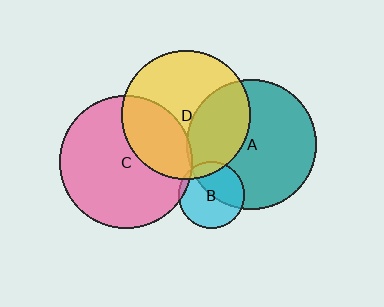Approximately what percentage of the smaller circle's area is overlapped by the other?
Approximately 5%.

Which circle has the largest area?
Circle C (pink).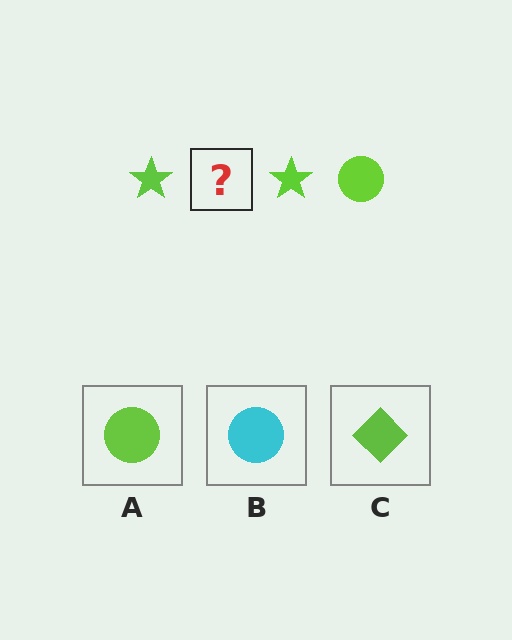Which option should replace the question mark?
Option A.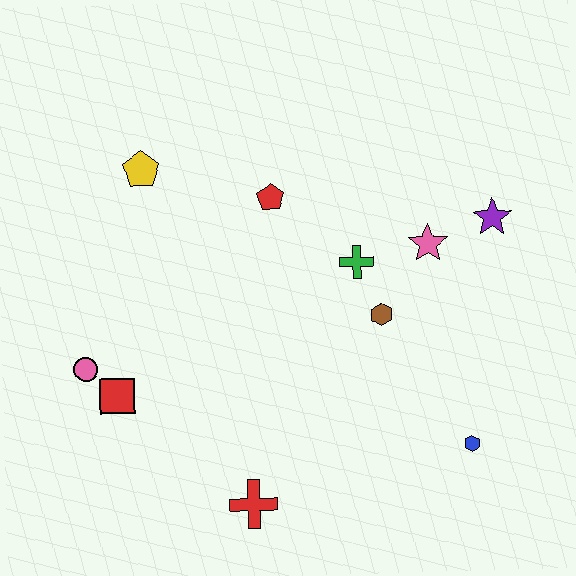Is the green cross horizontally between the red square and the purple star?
Yes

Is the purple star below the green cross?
No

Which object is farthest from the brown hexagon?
The pink circle is farthest from the brown hexagon.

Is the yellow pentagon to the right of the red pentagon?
No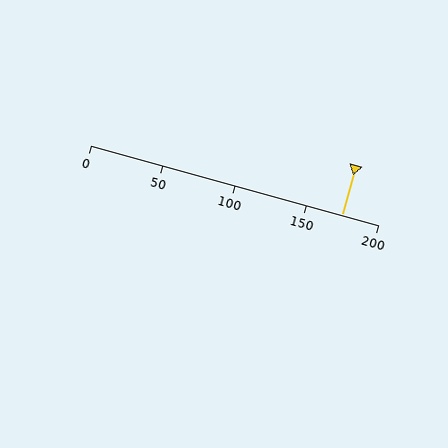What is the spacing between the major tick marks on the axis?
The major ticks are spaced 50 apart.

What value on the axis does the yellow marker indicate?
The marker indicates approximately 175.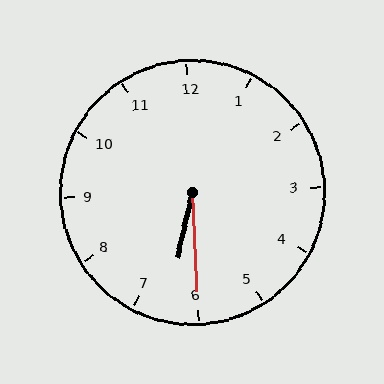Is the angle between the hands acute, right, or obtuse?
It is acute.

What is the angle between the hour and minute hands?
Approximately 15 degrees.